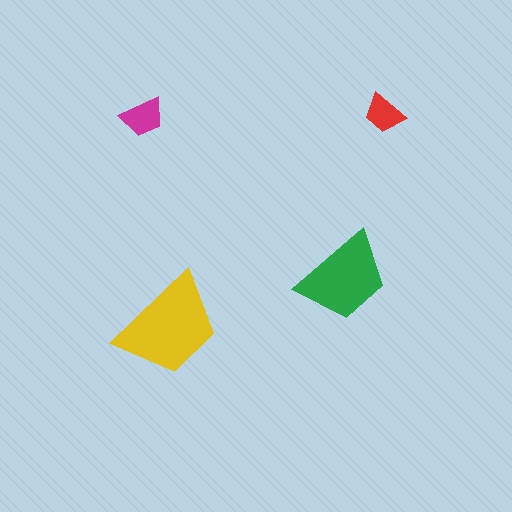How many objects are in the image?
There are 4 objects in the image.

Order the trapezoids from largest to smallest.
the yellow one, the green one, the magenta one, the red one.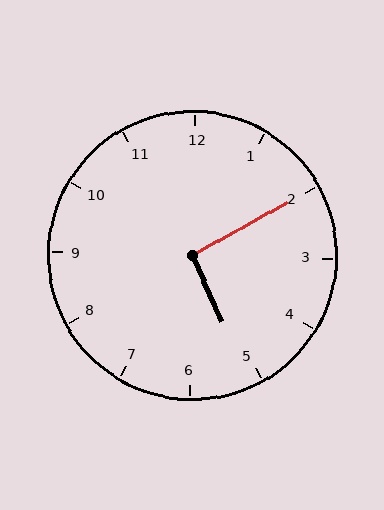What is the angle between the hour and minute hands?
Approximately 95 degrees.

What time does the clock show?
5:10.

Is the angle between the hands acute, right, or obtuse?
It is right.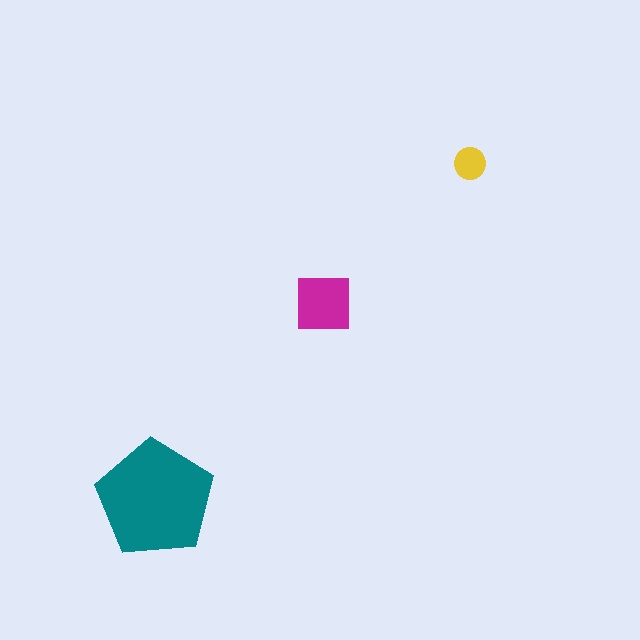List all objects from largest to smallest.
The teal pentagon, the magenta square, the yellow circle.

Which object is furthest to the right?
The yellow circle is rightmost.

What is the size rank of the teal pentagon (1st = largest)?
1st.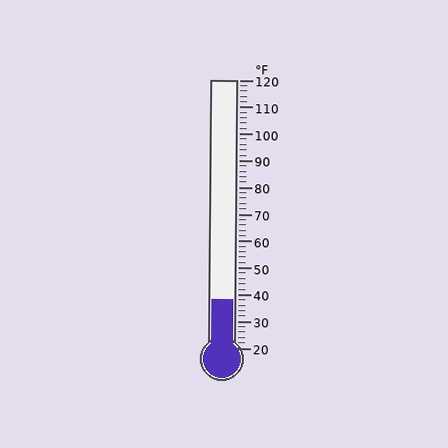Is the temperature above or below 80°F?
The temperature is below 80°F.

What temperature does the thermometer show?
The thermometer shows approximately 38°F.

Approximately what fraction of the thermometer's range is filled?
The thermometer is filled to approximately 20% of its range.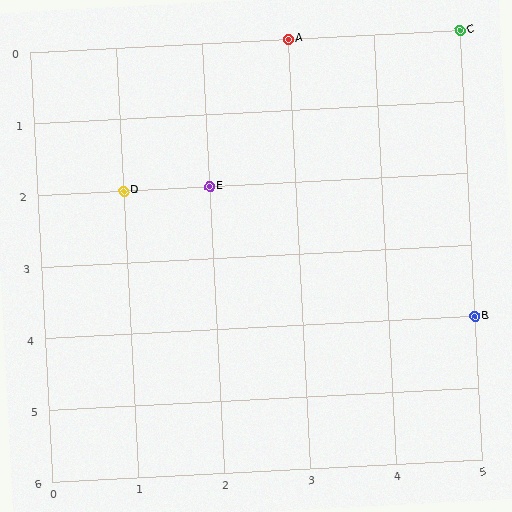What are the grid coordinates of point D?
Point D is at grid coordinates (1, 2).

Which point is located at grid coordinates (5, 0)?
Point C is at (5, 0).